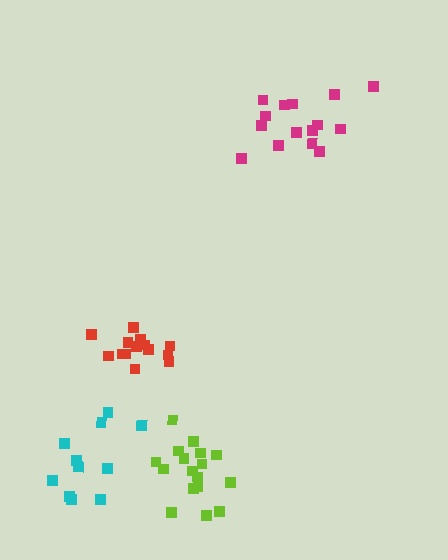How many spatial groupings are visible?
There are 4 spatial groupings.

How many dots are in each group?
Group 1: 15 dots, Group 2: 11 dots, Group 3: 14 dots, Group 4: 17 dots (57 total).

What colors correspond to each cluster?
The clusters are colored: magenta, cyan, red, lime.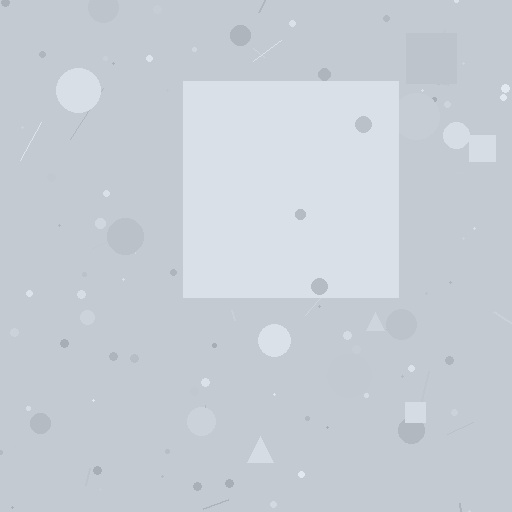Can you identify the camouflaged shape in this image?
The camouflaged shape is a square.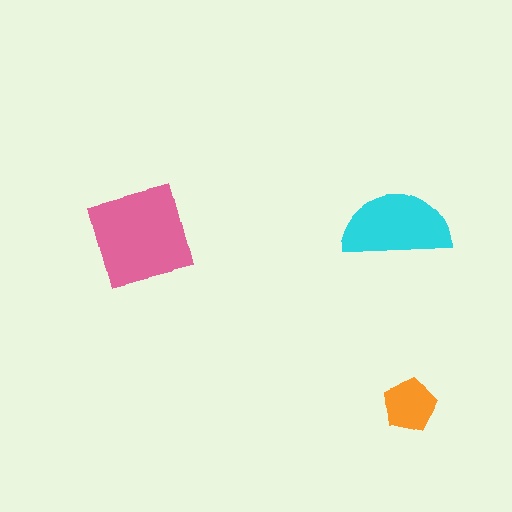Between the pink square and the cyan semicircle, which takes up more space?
The pink square.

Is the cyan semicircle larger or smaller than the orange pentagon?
Larger.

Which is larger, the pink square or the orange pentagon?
The pink square.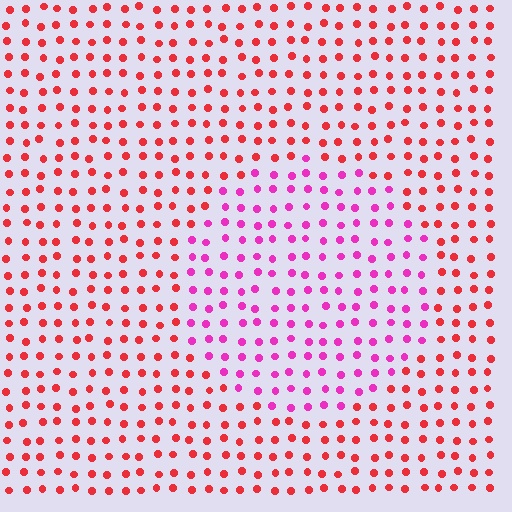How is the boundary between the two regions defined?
The boundary is defined purely by a slight shift in hue (about 43 degrees). Spacing, size, and orientation are identical on both sides.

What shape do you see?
I see a circle.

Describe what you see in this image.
The image is filled with small red elements in a uniform arrangement. A circle-shaped region is visible where the elements are tinted to a slightly different hue, forming a subtle color boundary.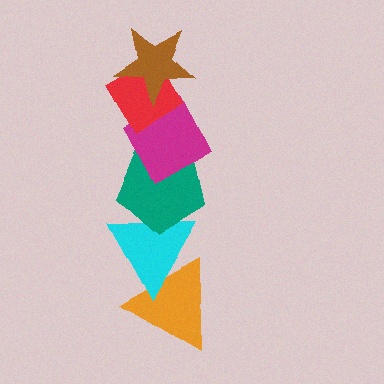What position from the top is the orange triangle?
The orange triangle is 6th from the top.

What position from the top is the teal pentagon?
The teal pentagon is 4th from the top.